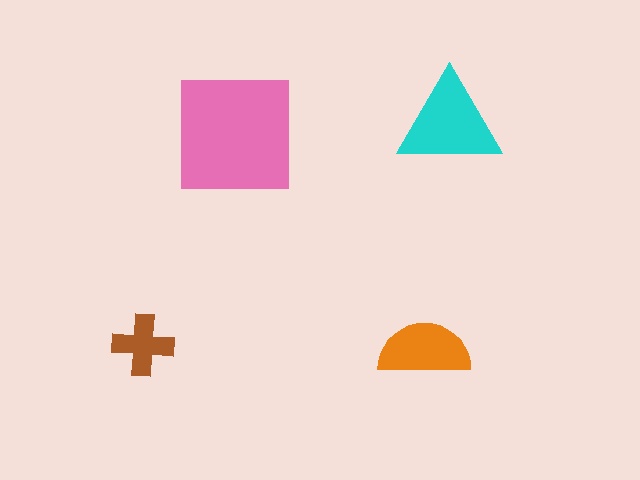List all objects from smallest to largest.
The brown cross, the orange semicircle, the cyan triangle, the pink square.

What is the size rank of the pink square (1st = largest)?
1st.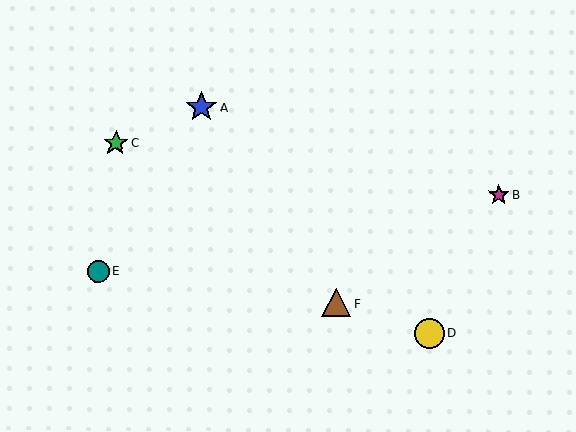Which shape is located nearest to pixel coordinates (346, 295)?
The brown triangle (labeled F) at (337, 303) is nearest to that location.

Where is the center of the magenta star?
The center of the magenta star is at (499, 195).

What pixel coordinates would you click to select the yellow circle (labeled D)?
Click at (429, 333) to select the yellow circle D.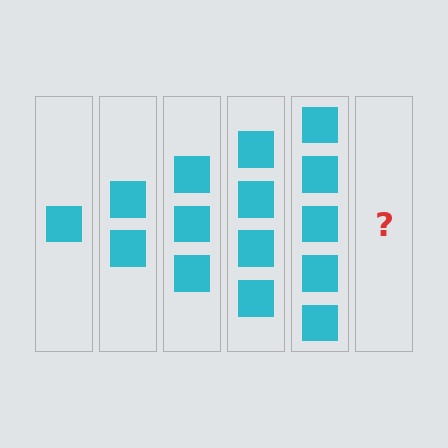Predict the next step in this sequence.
The next step is 6 squares.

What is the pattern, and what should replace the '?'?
The pattern is that each step adds one more square. The '?' should be 6 squares.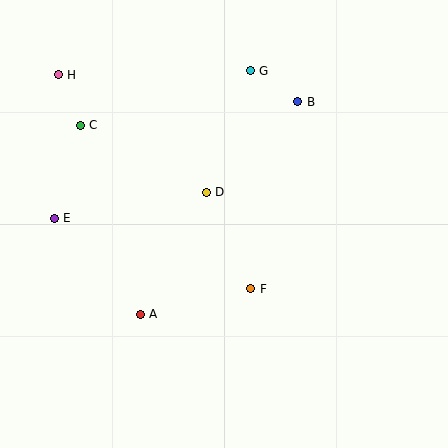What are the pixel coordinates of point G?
Point G is at (250, 71).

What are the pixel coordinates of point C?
Point C is at (80, 125).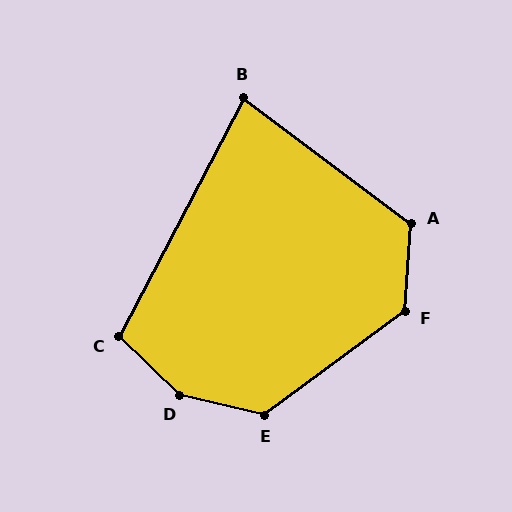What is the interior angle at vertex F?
Approximately 131 degrees (obtuse).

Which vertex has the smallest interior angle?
B, at approximately 81 degrees.